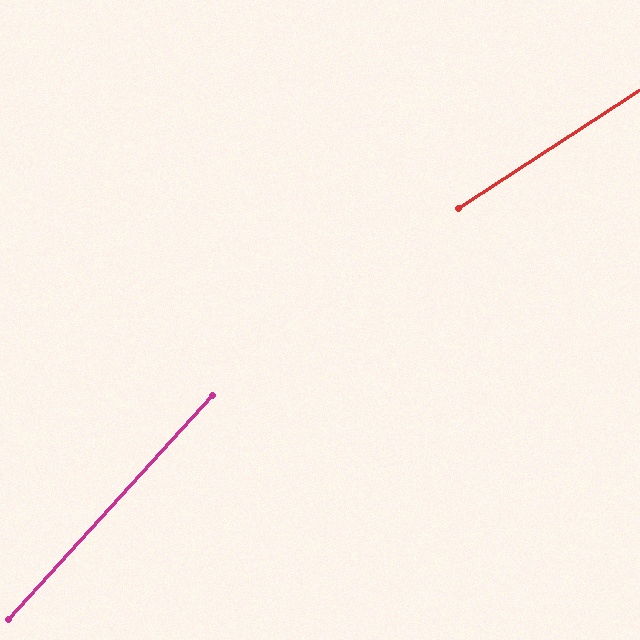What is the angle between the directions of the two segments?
Approximately 15 degrees.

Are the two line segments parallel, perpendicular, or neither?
Neither parallel nor perpendicular — they differ by about 15°.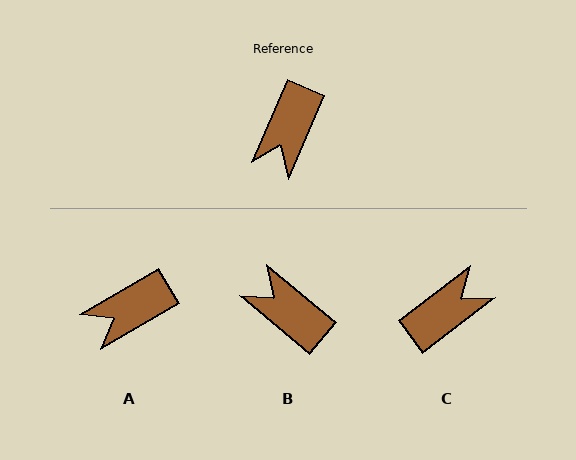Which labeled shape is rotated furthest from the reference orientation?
C, about 151 degrees away.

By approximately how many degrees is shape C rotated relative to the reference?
Approximately 151 degrees counter-clockwise.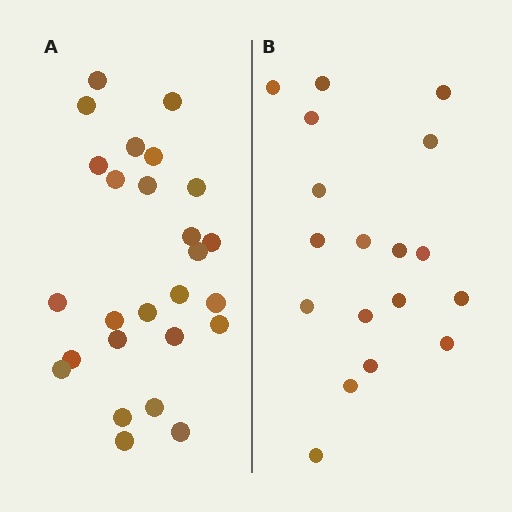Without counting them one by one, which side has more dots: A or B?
Region A (the left region) has more dots.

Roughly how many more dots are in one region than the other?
Region A has roughly 8 or so more dots than region B.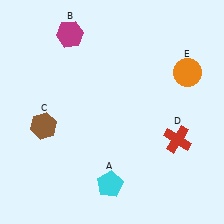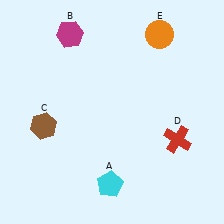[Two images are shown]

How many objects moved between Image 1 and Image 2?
1 object moved between the two images.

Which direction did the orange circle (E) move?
The orange circle (E) moved up.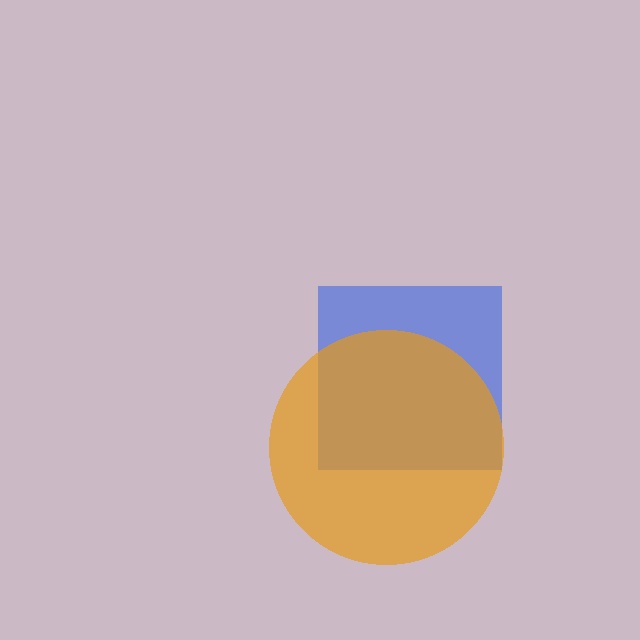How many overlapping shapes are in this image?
There are 2 overlapping shapes in the image.